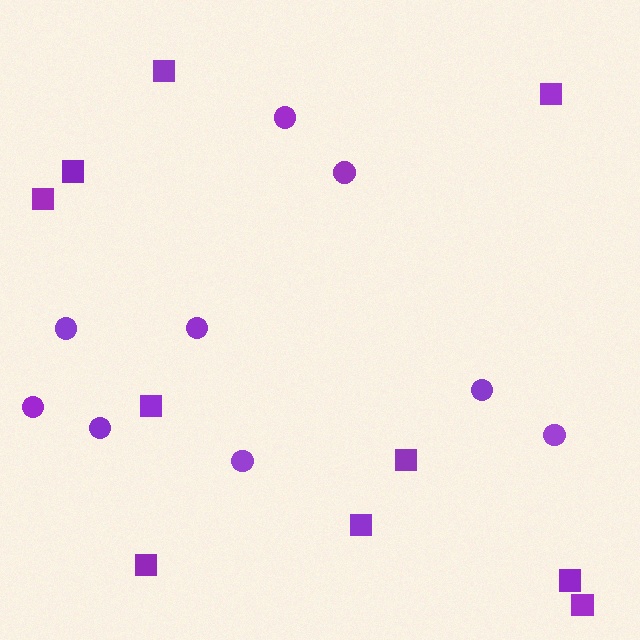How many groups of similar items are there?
There are 2 groups: one group of squares (10) and one group of circles (9).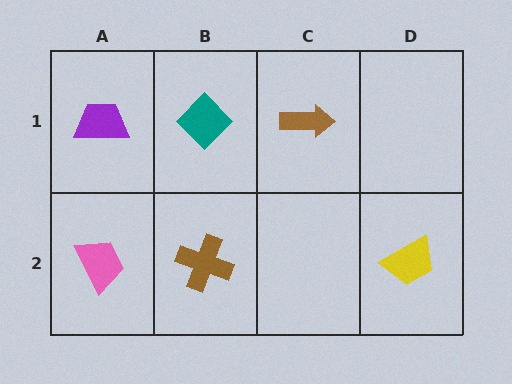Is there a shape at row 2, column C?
No, that cell is empty.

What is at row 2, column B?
A brown cross.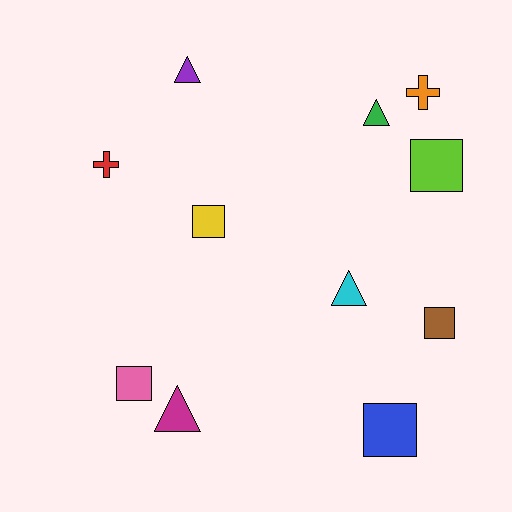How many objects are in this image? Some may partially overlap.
There are 11 objects.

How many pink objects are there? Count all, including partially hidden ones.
There is 1 pink object.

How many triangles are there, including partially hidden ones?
There are 4 triangles.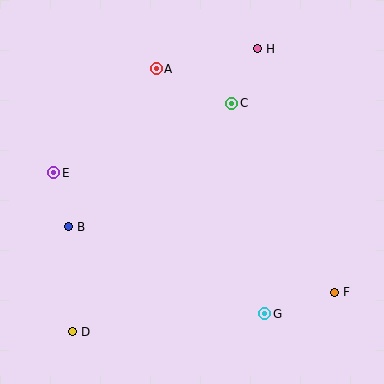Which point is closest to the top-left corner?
Point A is closest to the top-left corner.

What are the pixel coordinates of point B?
Point B is at (69, 227).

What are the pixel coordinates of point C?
Point C is at (232, 103).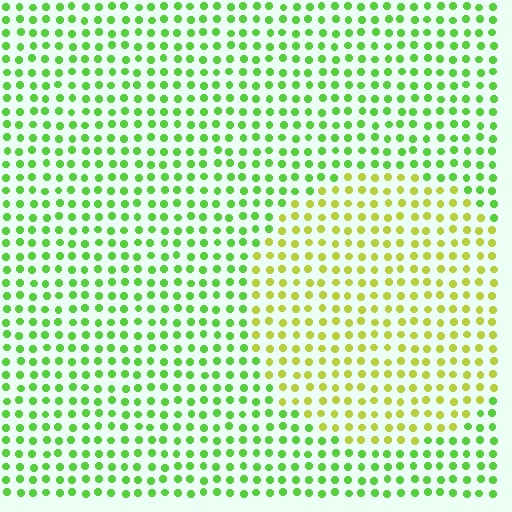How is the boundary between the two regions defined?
The boundary is defined purely by a slight shift in hue (about 40 degrees). Spacing, size, and orientation are identical on both sides.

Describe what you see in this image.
The image is filled with small lime elements in a uniform arrangement. A circle-shaped region is visible where the elements are tinted to a slightly different hue, forming a subtle color boundary.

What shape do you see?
I see a circle.